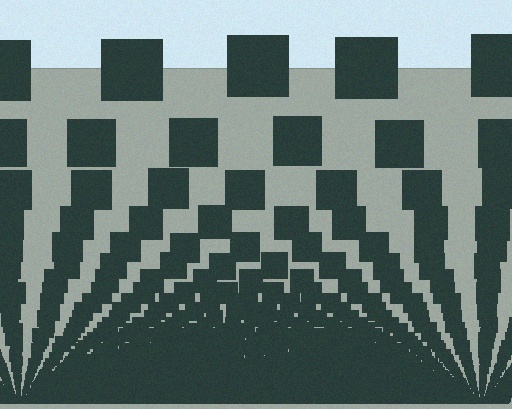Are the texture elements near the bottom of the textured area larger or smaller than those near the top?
Smaller. The gradient is inverted — elements near the bottom are smaller and denser.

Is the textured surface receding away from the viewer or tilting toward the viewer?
The surface appears to tilt toward the viewer. Texture elements get larger and sparser toward the top.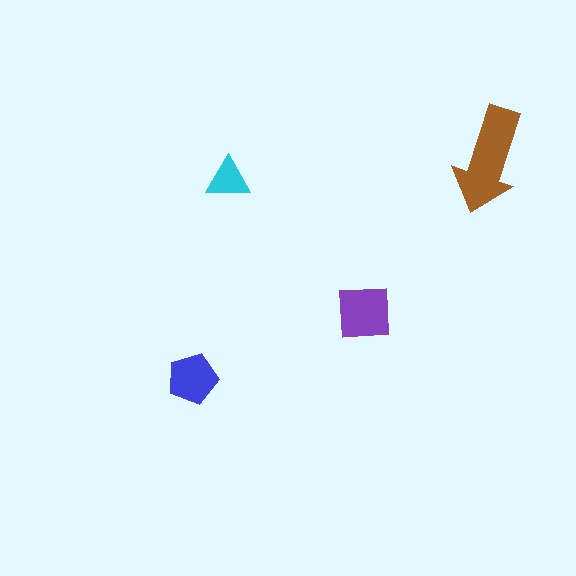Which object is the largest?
The brown arrow.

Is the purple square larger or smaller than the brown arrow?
Smaller.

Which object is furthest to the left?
The blue pentagon is leftmost.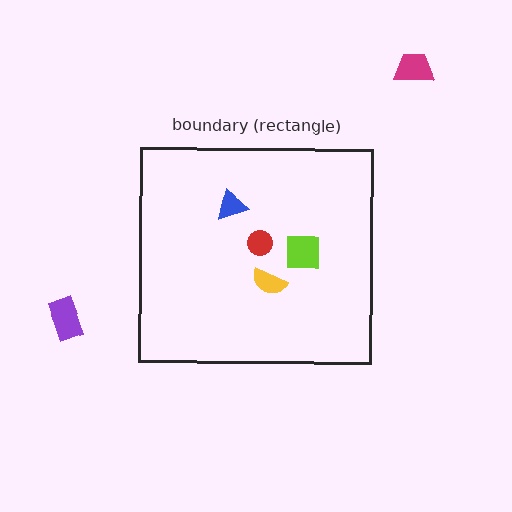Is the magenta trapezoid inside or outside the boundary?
Outside.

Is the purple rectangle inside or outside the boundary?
Outside.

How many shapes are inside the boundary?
4 inside, 2 outside.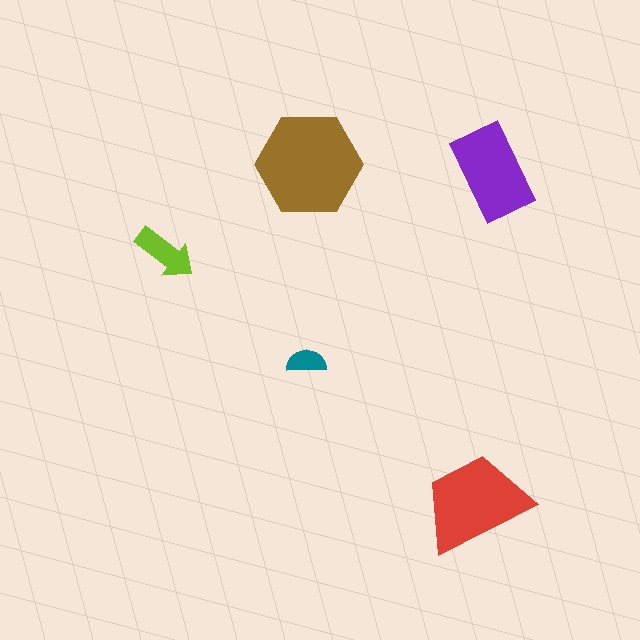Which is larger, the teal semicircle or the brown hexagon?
The brown hexagon.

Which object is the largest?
The brown hexagon.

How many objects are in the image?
There are 5 objects in the image.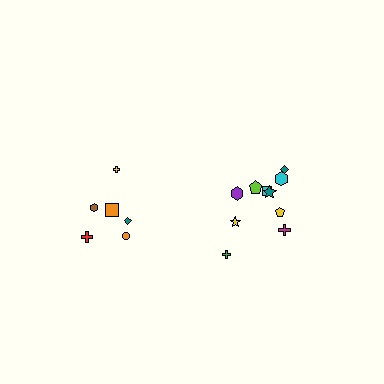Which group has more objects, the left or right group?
The right group.